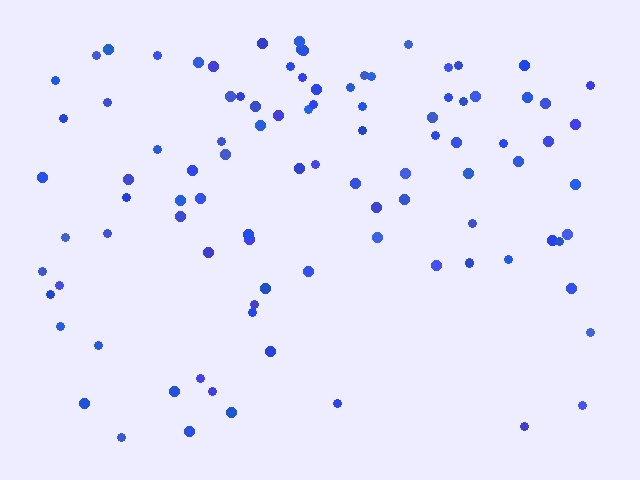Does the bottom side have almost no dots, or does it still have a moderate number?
Still a moderate number, just noticeably fewer than the top.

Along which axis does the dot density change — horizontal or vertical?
Vertical.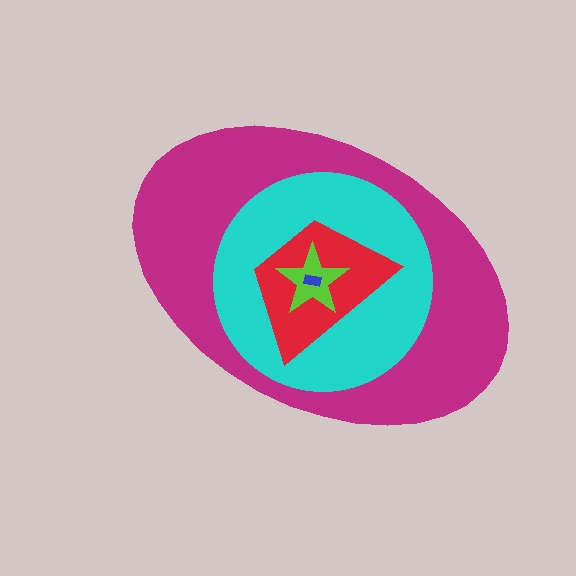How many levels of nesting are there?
5.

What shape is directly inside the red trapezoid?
The lime star.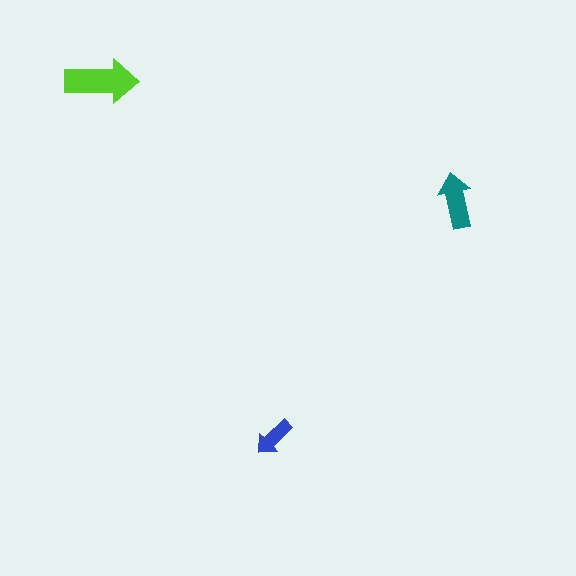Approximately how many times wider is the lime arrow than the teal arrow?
About 1.5 times wider.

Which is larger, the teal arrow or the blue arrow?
The teal one.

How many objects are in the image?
There are 3 objects in the image.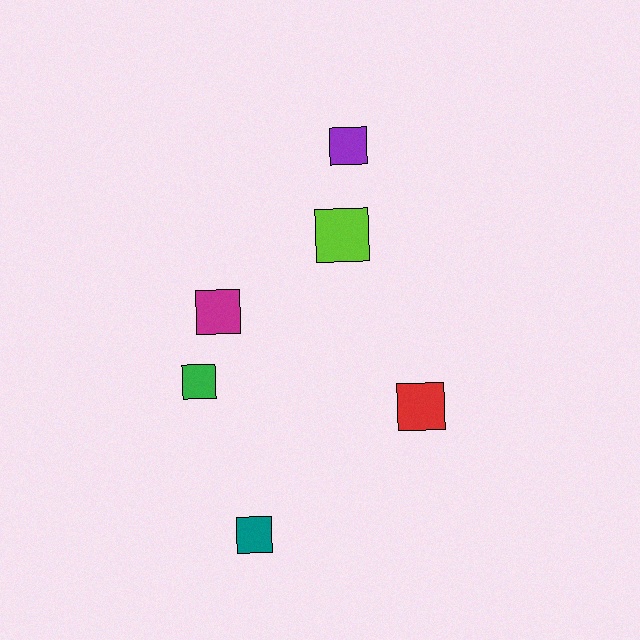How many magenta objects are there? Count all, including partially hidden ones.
There is 1 magenta object.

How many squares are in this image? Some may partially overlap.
There are 6 squares.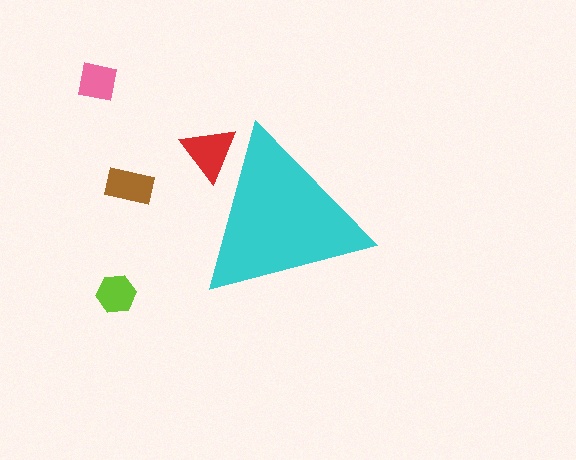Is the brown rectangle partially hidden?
No, the brown rectangle is fully visible.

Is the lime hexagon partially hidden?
No, the lime hexagon is fully visible.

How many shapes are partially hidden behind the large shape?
1 shape is partially hidden.